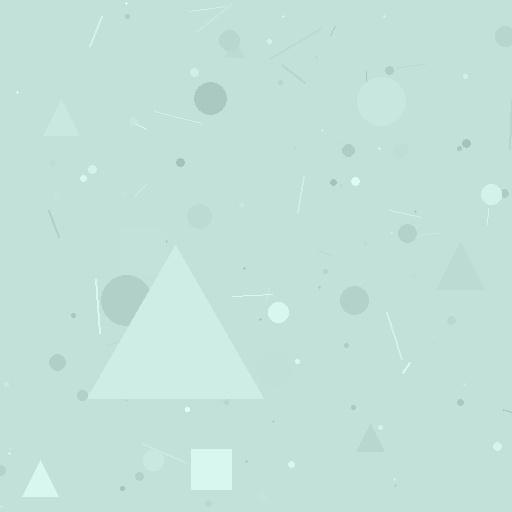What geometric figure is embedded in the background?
A triangle is embedded in the background.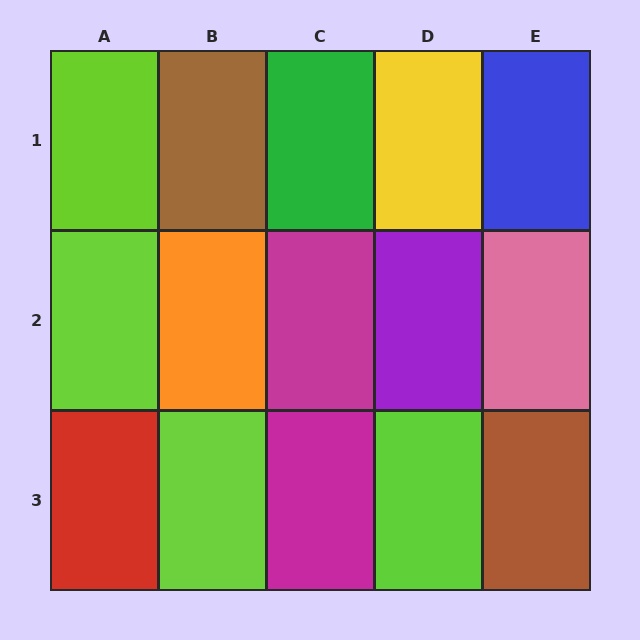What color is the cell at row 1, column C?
Green.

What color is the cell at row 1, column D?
Yellow.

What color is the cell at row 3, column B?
Lime.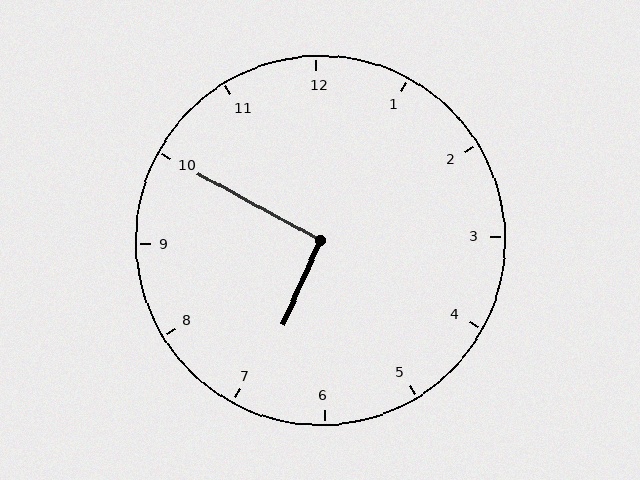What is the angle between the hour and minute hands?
Approximately 95 degrees.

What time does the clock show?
6:50.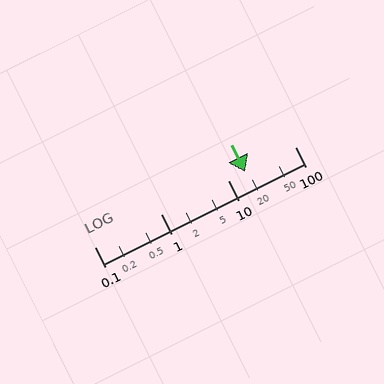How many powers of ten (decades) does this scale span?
The scale spans 3 decades, from 0.1 to 100.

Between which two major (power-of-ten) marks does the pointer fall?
The pointer is between 10 and 100.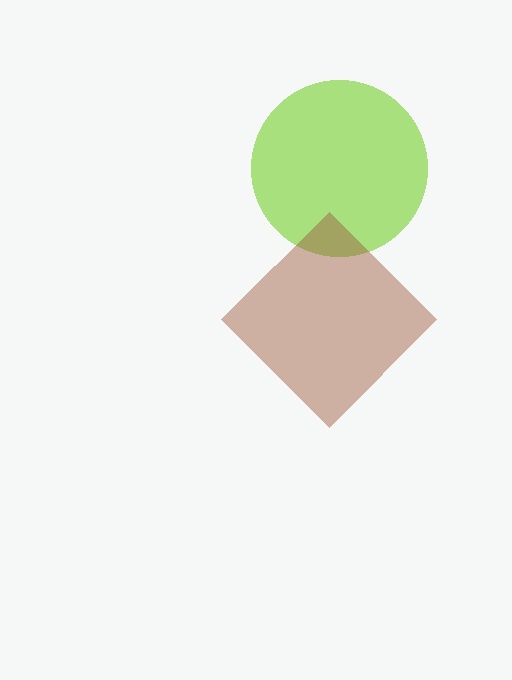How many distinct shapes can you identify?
There are 2 distinct shapes: a lime circle, a brown diamond.